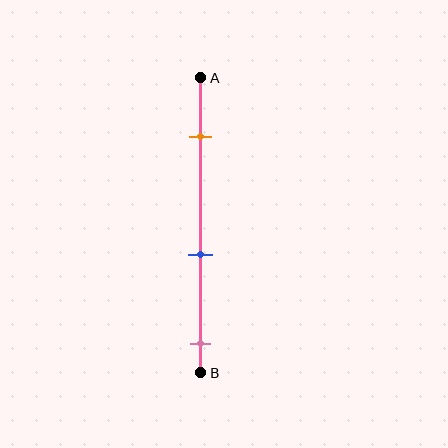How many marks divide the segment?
There are 3 marks dividing the segment.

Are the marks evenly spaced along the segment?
Yes, the marks are approximately evenly spaced.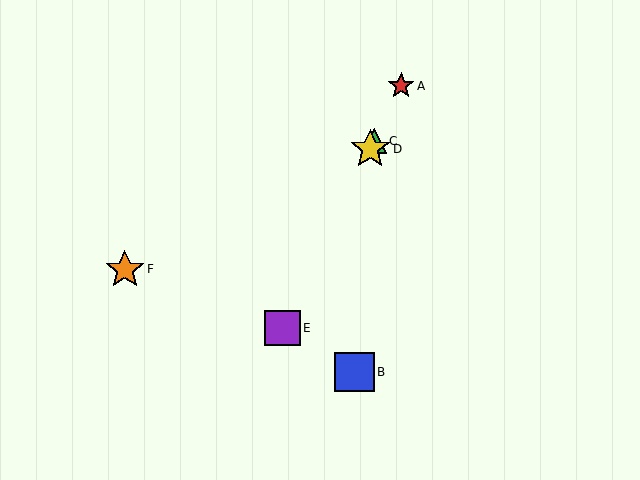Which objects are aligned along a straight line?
Objects A, C, D, E are aligned along a straight line.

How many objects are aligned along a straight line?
4 objects (A, C, D, E) are aligned along a straight line.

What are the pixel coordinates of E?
Object E is at (282, 328).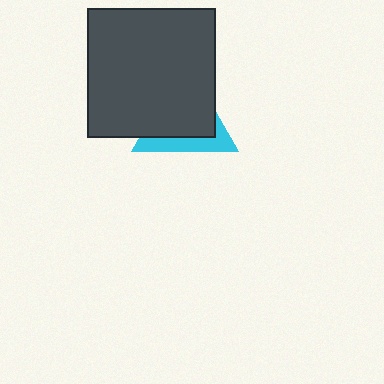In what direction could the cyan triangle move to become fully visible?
The cyan triangle could move toward the lower-right. That would shift it out from behind the dark gray square entirely.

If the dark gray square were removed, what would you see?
You would see the complete cyan triangle.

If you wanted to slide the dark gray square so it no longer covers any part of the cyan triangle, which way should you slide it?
Slide it toward the upper-left — that is the most direct way to separate the two shapes.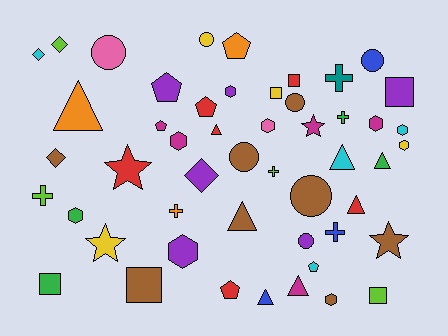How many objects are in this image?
There are 50 objects.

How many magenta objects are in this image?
There are 5 magenta objects.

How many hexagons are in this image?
There are 9 hexagons.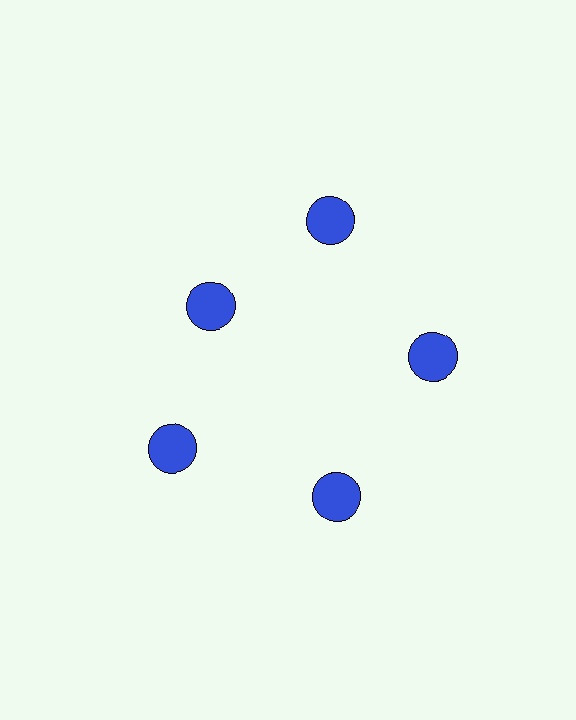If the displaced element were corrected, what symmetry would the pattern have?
It would have 5-fold rotational symmetry — the pattern would map onto itself every 72 degrees.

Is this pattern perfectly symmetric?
No. The 5 blue circles are arranged in a ring, but one element near the 10 o'clock position is pulled inward toward the center, breaking the 5-fold rotational symmetry.